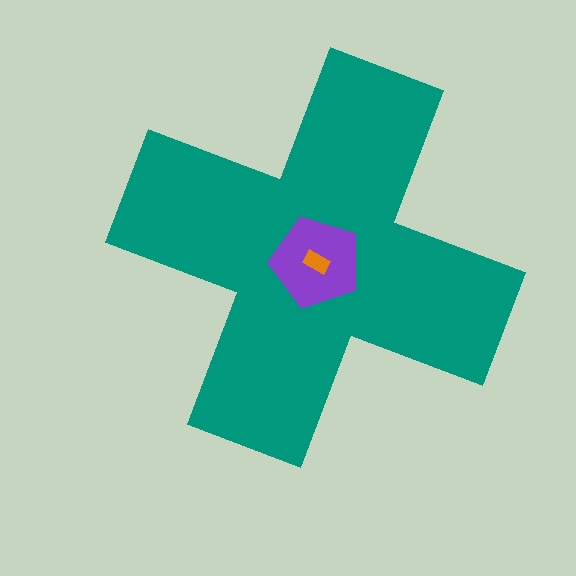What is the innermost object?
The orange rectangle.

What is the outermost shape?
The teal cross.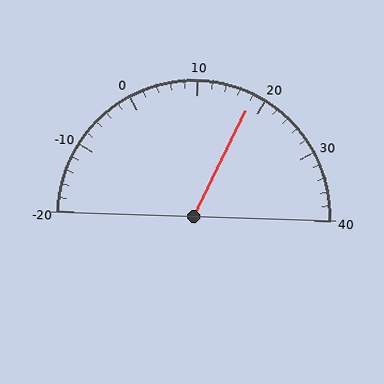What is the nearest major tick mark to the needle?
The nearest major tick mark is 20.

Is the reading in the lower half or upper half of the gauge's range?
The reading is in the upper half of the range (-20 to 40).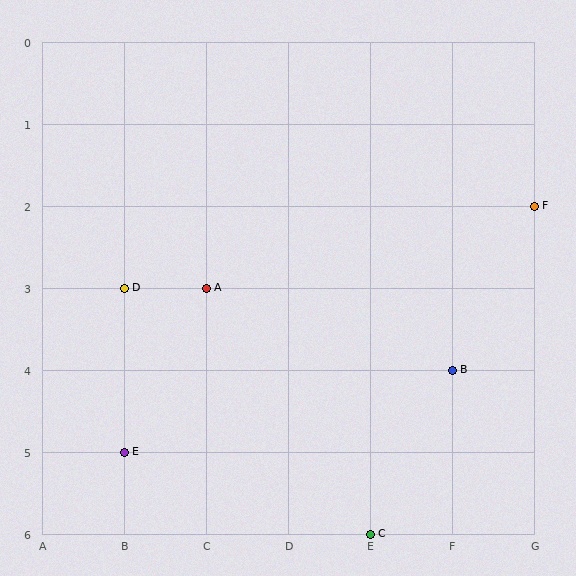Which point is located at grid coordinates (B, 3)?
Point D is at (B, 3).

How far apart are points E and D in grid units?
Points E and D are 2 rows apart.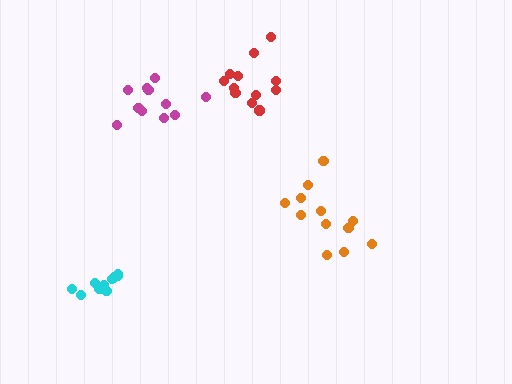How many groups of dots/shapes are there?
There are 4 groups.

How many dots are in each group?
Group 1: 10 dots, Group 2: 11 dots, Group 3: 12 dots, Group 4: 12 dots (45 total).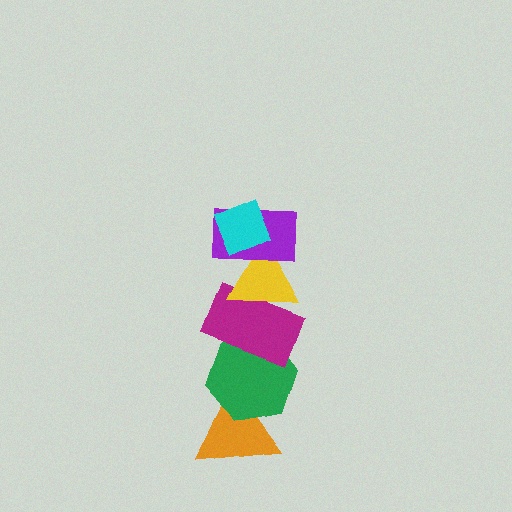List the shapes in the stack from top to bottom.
From top to bottom: the cyan diamond, the purple rectangle, the yellow triangle, the magenta rectangle, the green hexagon, the orange triangle.